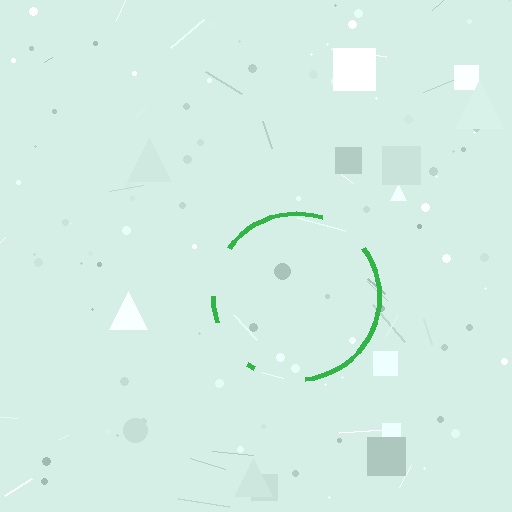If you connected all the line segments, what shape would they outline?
They would outline a circle.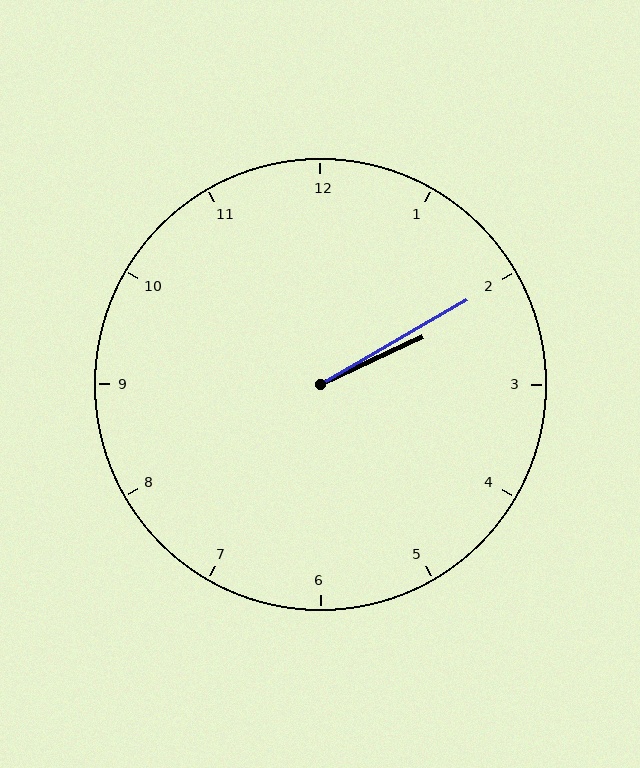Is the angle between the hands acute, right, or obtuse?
It is acute.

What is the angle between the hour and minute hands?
Approximately 5 degrees.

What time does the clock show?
2:10.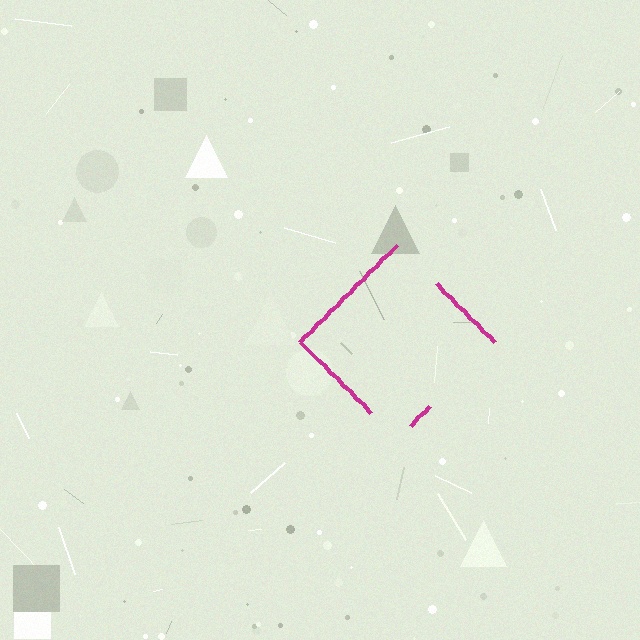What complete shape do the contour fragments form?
The contour fragments form a diamond.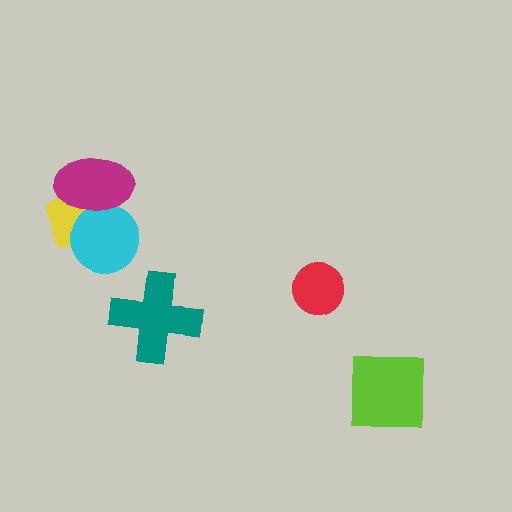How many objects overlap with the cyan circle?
2 objects overlap with the cyan circle.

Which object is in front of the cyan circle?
The magenta ellipse is in front of the cyan circle.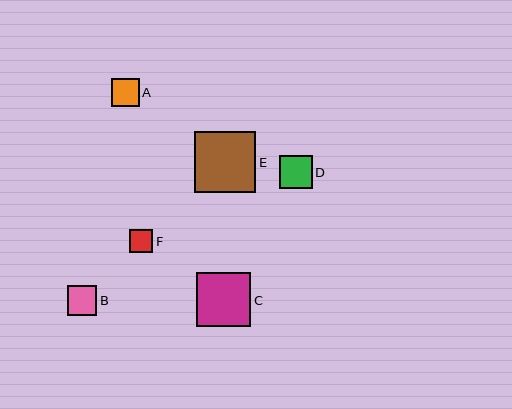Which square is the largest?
Square E is the largest with a size of approximately 61 pixels.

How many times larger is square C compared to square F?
Square C is approximately 2.4 times the size of square F.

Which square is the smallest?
Square F is the smallest with a size of approximately 23 pixels.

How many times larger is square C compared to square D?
Square C is approximately 1.7 times the size of square D.